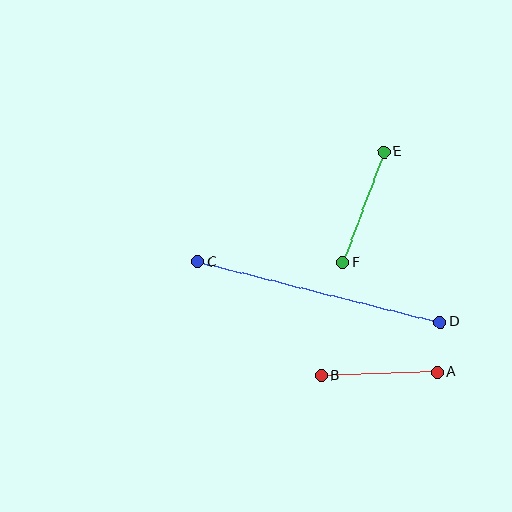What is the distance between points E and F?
The distance is approximately 118 pixels.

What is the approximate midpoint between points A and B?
The midpoint is at approximately (379, 374) pixels.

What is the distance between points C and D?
The distance is approximately 250 pixels.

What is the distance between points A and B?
The distance is approximately 116 pixels.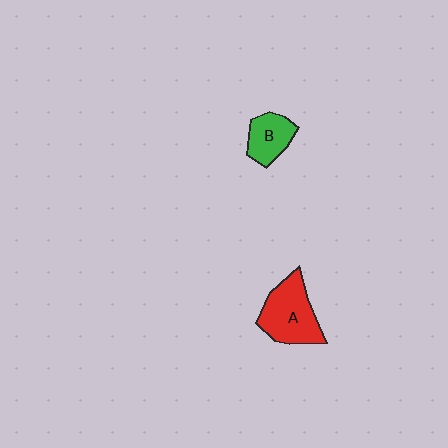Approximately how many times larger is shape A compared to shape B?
Approximately 1.6 times.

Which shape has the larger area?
Shape A (red).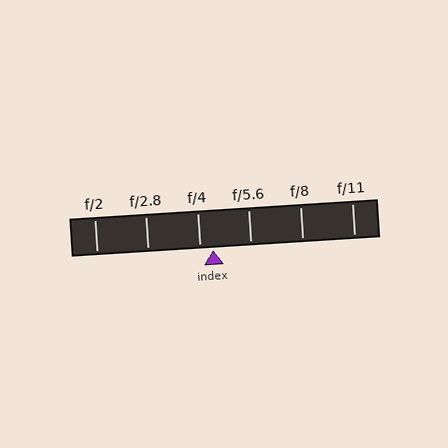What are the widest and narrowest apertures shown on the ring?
The widest aperture shown is f/2 and the narrowest is f/11.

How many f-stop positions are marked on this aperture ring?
There are 6 f-stop positions marked.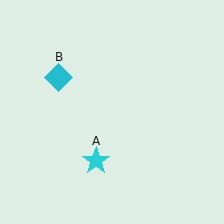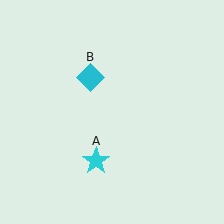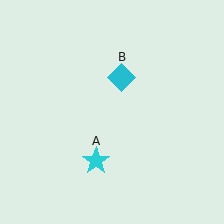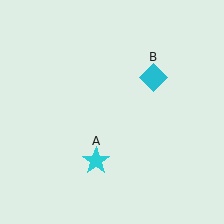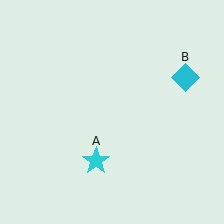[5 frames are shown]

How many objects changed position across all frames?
1 object changed position: cyan diamond (object B).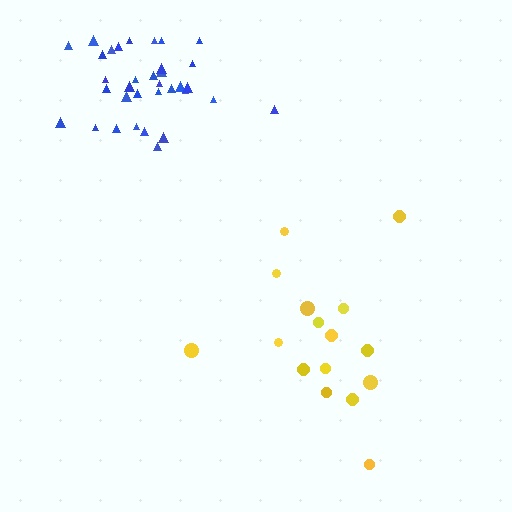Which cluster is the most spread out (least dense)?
Yellow.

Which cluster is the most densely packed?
Blue.